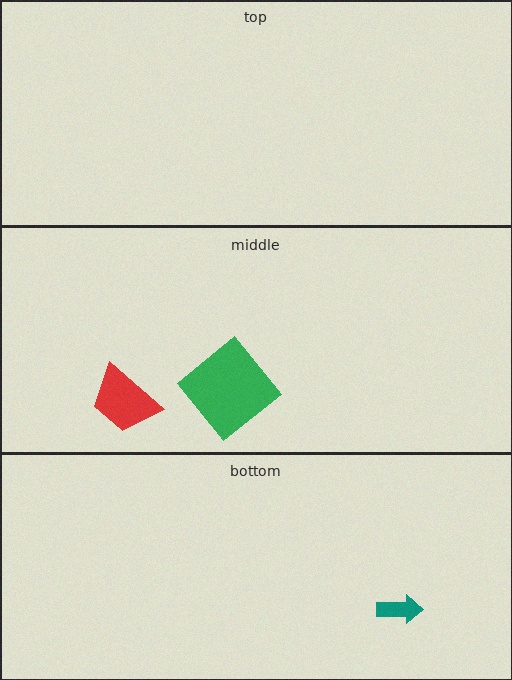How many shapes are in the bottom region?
1.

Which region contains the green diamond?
The middle region.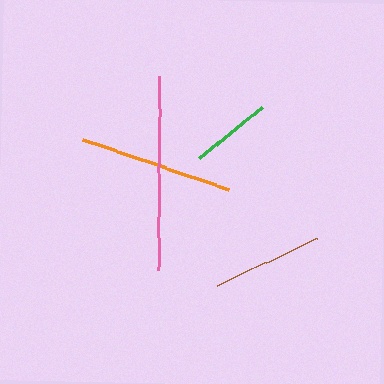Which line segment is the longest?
The pink line is the longest at approximately 194 pixels.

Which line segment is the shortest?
The green line is the shortest at approximately 81 pixels.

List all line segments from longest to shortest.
From longest to shortest: pink, orange, brown, green.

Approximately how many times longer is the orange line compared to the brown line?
The orange line is approximately 1.4 times the length of the brown line.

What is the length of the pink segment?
The pink segment is approximately 194 pixels long.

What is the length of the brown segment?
The brown segment is approximately 111 pixels long.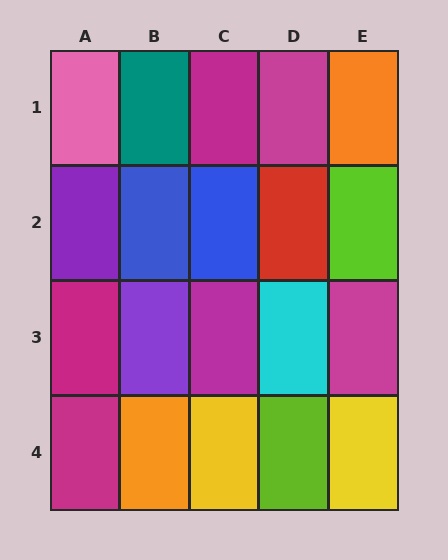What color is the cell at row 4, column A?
Magenta.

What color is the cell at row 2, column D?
Red.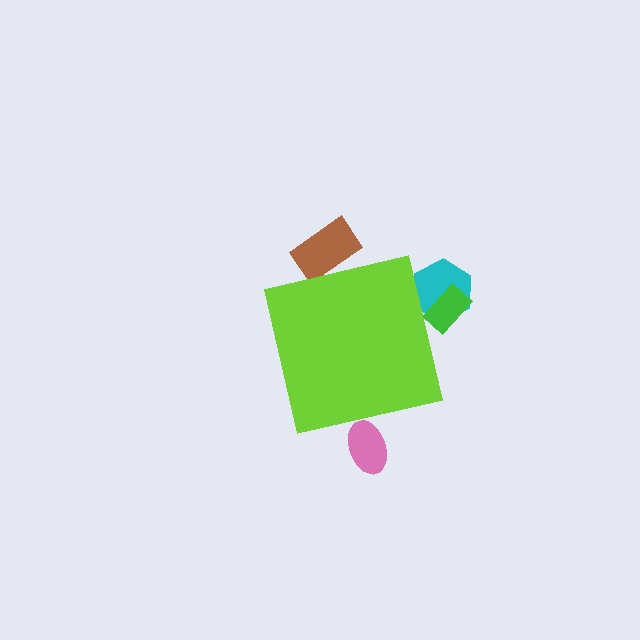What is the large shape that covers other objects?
A lime square.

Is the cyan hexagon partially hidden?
Yes, the cyan hexagon is partially hidden behind the lime square.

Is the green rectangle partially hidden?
Yes, the green rectangle is partially hidden behind the lime square.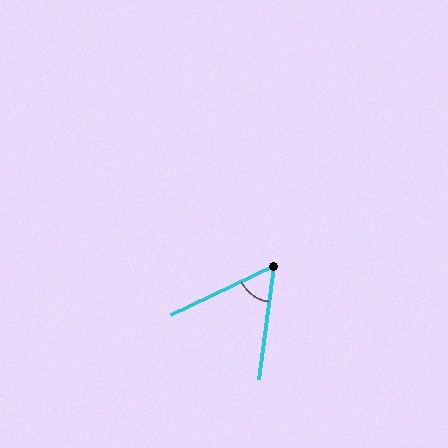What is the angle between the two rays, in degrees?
Approximately 57 degrees.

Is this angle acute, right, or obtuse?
It is acute.